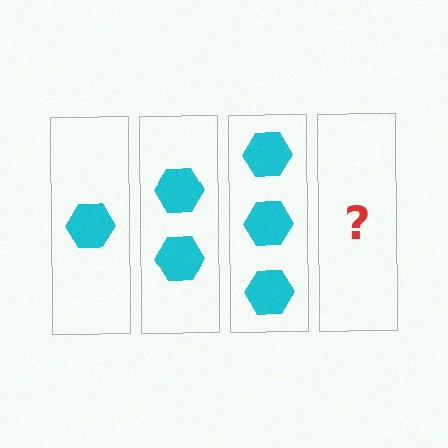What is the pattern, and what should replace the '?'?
The pattern is that each step adds one more hexagon. The '?' should be 4 hexagons.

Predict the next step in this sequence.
The next step is 4 hexagons.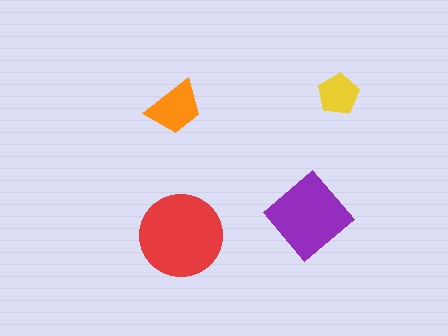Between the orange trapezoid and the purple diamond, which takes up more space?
The purple diamond.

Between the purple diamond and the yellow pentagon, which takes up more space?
The purple diamond.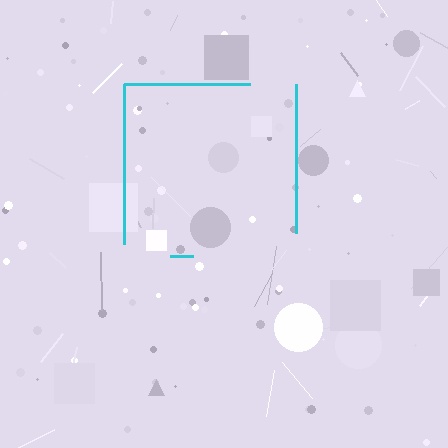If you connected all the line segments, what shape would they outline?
They would outline a square.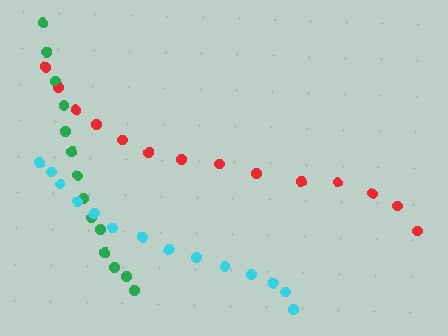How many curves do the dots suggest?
There are 3 distinct paths.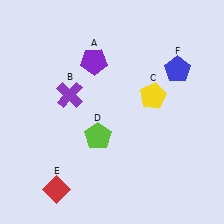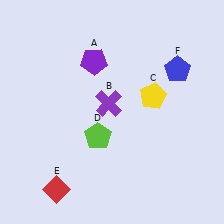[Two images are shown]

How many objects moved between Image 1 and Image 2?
1 object moved between the two images.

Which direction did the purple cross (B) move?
The purple cross (B) moved right.